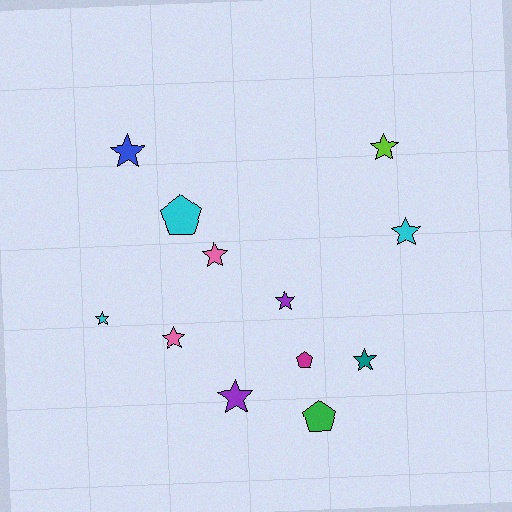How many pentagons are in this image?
There are 3 pentagons.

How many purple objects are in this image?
There are 2 purple objects.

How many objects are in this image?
There are 12 objects.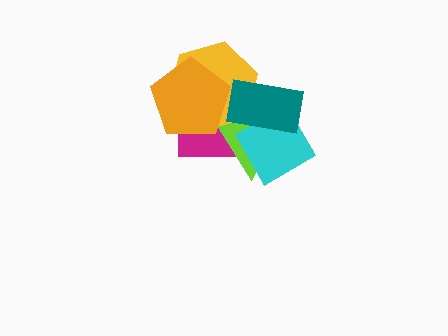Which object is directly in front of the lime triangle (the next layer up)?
The yellow hexagon is directly in front of the lime triangle.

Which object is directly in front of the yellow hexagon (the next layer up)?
The orange pentagon is directly in front of the yellow hexagon.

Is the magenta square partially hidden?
Yes, it is partially covered by another shape.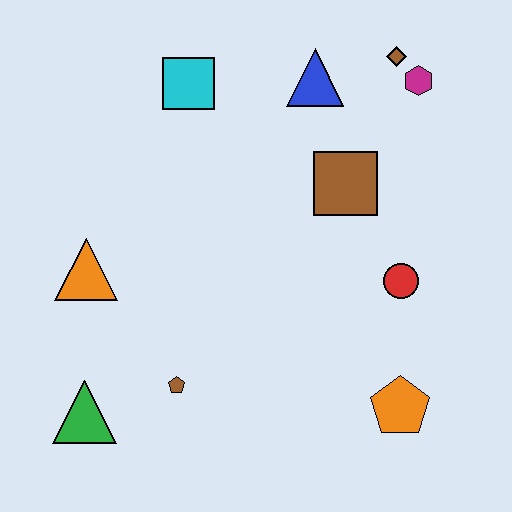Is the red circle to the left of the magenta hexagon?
Yes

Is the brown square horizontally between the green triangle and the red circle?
Yes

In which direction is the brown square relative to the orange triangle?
The brown square is to the right of the orange triangle.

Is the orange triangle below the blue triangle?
Yes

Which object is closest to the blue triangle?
The brown diamond is closest to the blue triangle.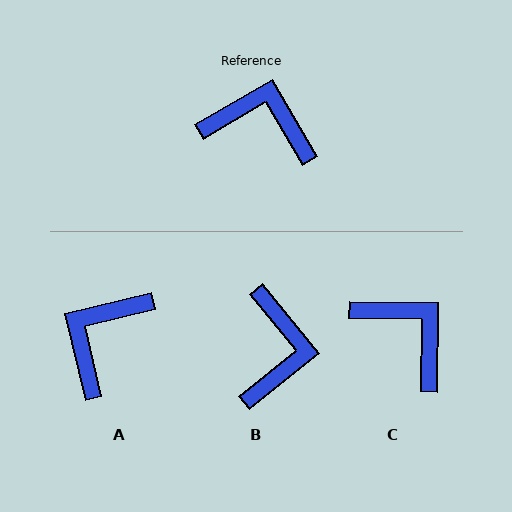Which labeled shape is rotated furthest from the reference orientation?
B, about 82 degrees away.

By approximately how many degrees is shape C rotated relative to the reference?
Approximately 31 degrees clockwise.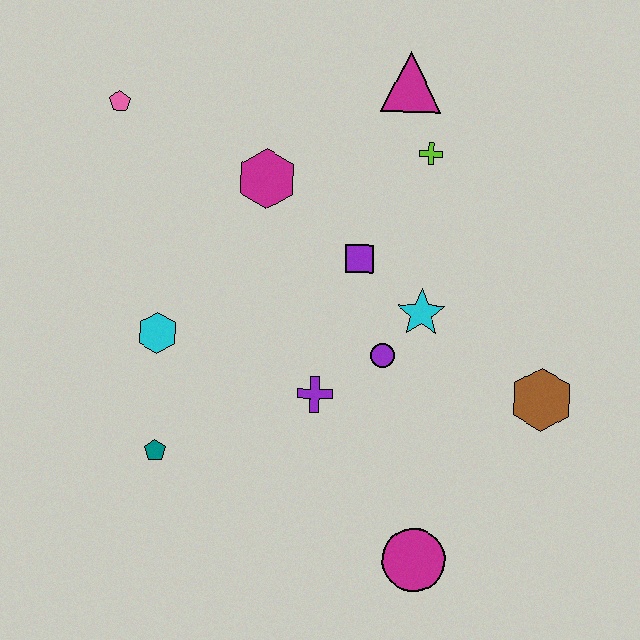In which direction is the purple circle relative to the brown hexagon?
The purple circle is to the left of the brown hexagon.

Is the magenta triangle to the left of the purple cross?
No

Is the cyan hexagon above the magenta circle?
Yes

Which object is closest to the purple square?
The cyan star is closest to the purple square.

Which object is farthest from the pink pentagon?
The magenta circle is farthest from the pink pentagon.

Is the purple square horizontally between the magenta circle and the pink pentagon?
Yes